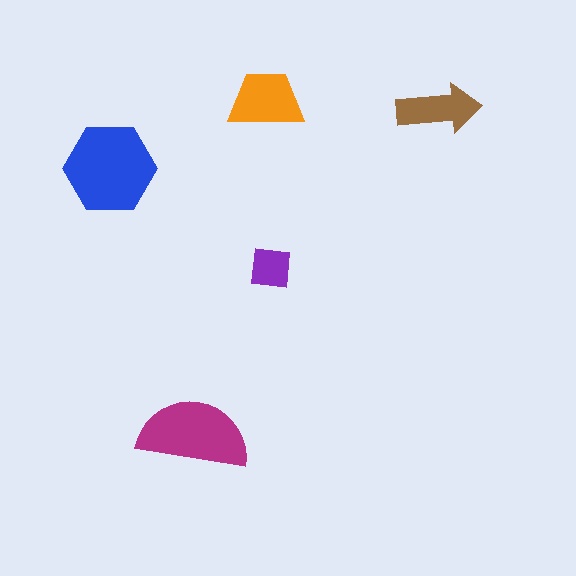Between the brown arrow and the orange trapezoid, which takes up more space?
The orange trapezoid.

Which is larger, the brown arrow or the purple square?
The brown arrow.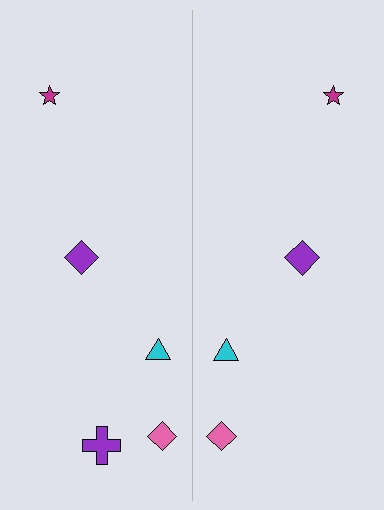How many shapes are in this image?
There are 9 shapes in this image.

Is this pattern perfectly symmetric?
No, the pattern is not perfectly symmetric. A purple cross is missing from the right side.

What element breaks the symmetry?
A purple cross is missing from the right side.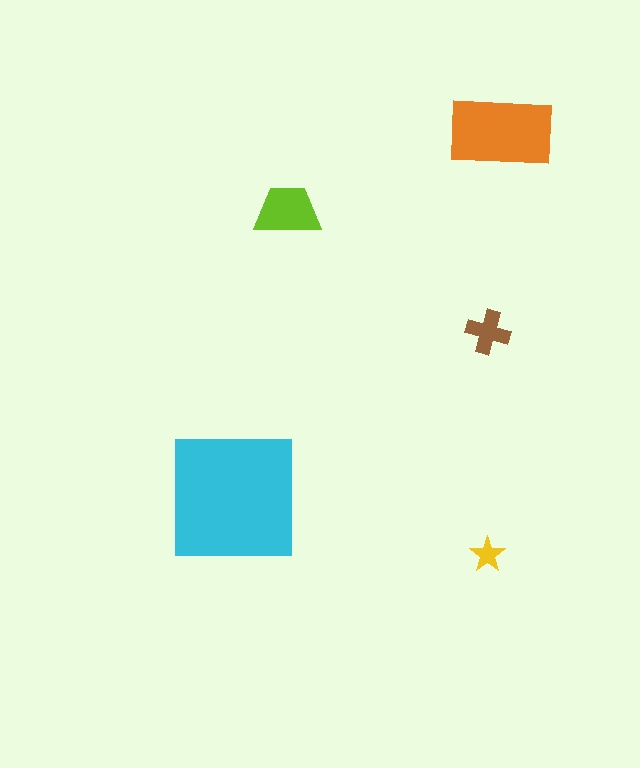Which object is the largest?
The cyan square.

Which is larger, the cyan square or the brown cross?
The cyan square.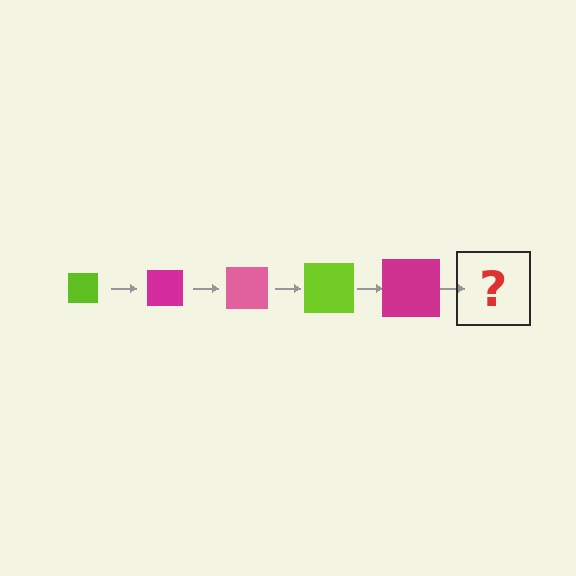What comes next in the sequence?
The next element should be a pink square, larger than the previous one.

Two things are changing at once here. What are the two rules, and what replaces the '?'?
The two rules are that the square grows larger each step and the color cycles through lime, magenta, and pink. The '?' should be a pink square, larger than the previous one.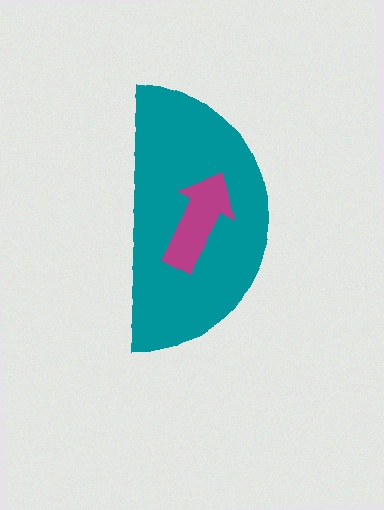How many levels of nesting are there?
2.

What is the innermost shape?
The magenta arrow.